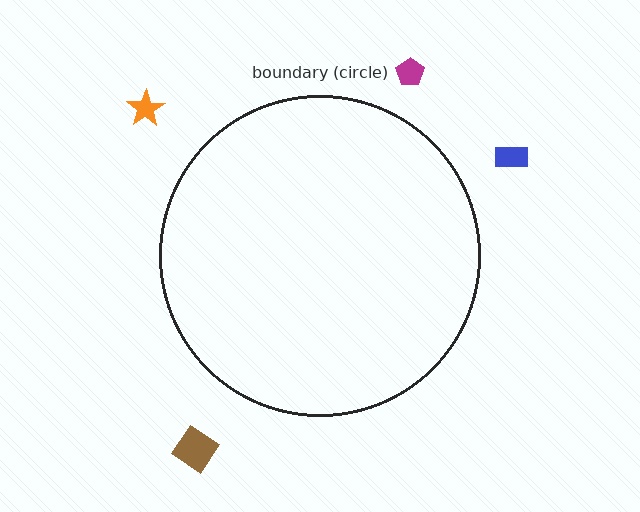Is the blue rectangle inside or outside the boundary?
Outside.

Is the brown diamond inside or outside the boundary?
Outside.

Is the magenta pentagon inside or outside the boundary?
Outside.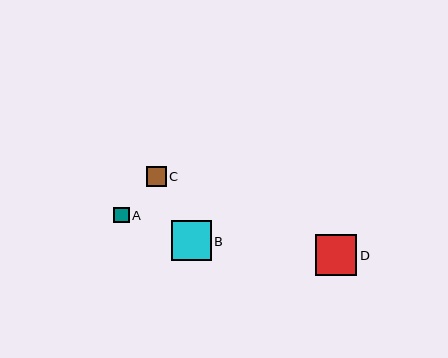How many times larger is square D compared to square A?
Square D is approximately 2.7 times the size of square A.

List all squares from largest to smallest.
From largest to smallest: D, B, C, A.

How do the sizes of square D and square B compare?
Square D and square B are approximately the same size.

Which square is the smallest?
Square A is the smallest with a size of approximately 15 pixels.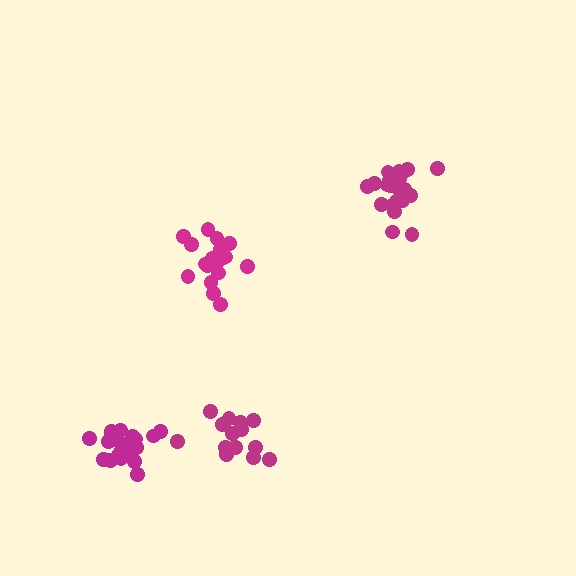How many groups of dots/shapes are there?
There are 4 groups.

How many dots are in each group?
Group 1: 21 dots, Group 2: 15 dots, Group 3: 21 dots, Group 4: 19 dots (76 total).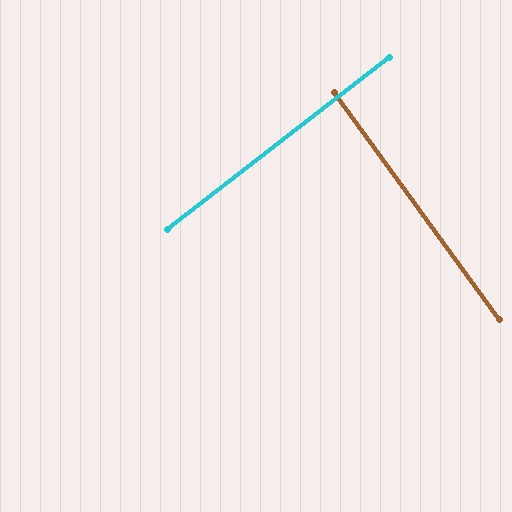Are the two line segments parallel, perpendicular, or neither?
Perpendicular — they meet at approximately 88°.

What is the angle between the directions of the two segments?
Approximately 88 degrees.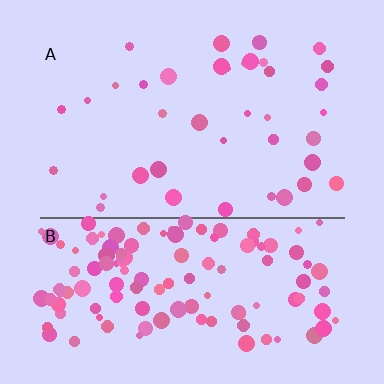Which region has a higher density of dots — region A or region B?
B (the bottom).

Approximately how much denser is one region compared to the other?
Approximately 3.4× — region B over region A.